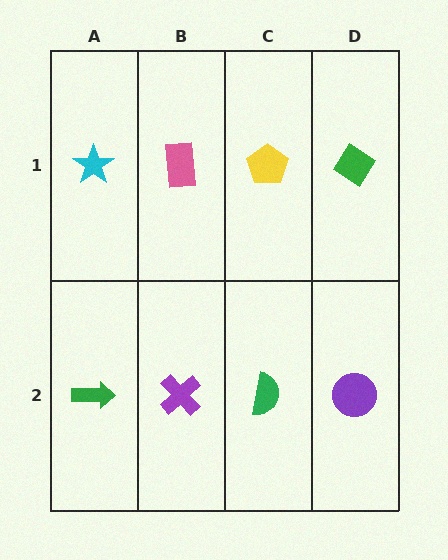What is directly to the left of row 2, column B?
A green arrow.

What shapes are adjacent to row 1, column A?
A green arrow (row 2, column A), a pink rectangle (row 1, column B).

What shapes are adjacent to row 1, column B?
A purple cross (row 2, column B), a cyan star (row 1, column A), a yellow pentagon (row 1, column C).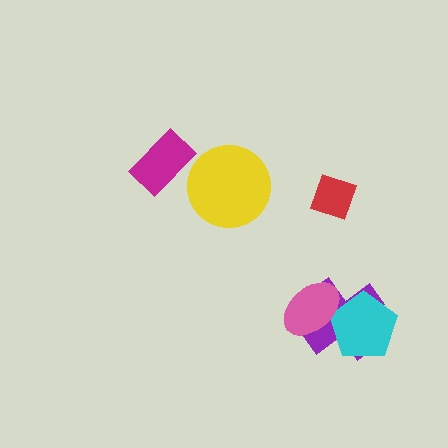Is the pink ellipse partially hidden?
No, no other shape covers it.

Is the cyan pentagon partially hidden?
Yes, it is partially covered by another shape.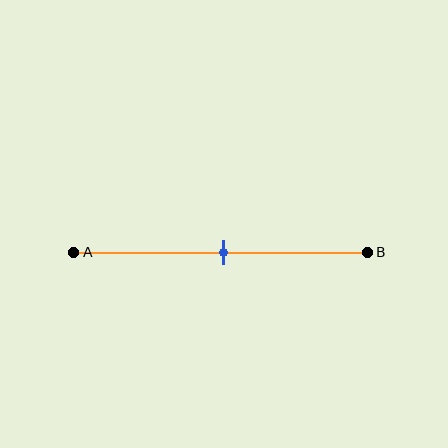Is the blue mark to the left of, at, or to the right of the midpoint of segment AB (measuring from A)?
The blue mark is approximately at the midpoint of segment AB.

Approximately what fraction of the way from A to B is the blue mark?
The blue mark is approximately 50% of the way from A to B.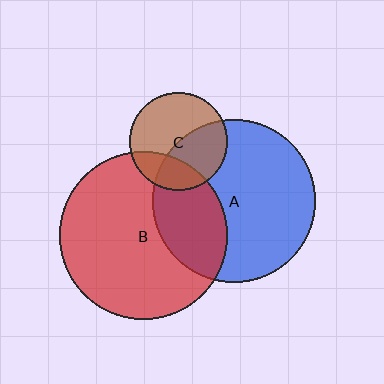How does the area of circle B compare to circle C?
Approximately 2.9 times.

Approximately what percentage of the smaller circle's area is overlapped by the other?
Approximately 30%.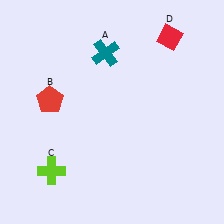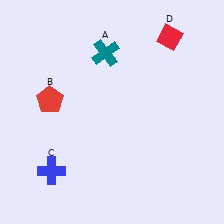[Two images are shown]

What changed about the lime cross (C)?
In Image 1, C is lime. In Image 2, it changed to blue.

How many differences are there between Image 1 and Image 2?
There is 1 difference between the two images.